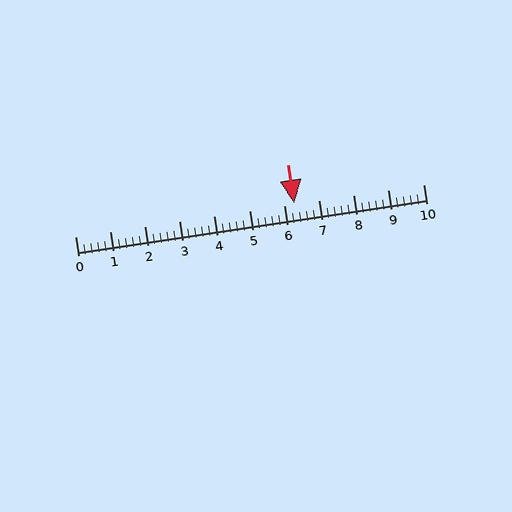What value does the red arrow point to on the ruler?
The red arrow points to approximately 6.3.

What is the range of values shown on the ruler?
The ruler shows values from 0 to 10.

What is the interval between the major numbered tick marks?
The major tick marks are spaced 1 units apart.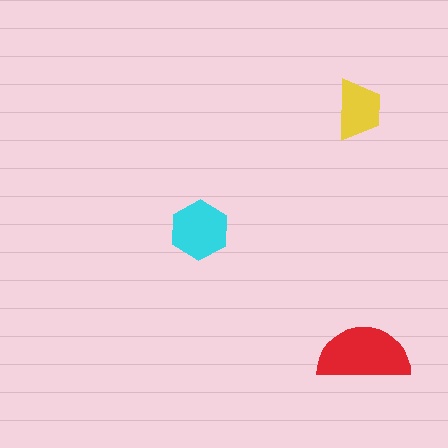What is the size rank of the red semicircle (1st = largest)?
1st.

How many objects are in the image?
There are 3 objects in the image.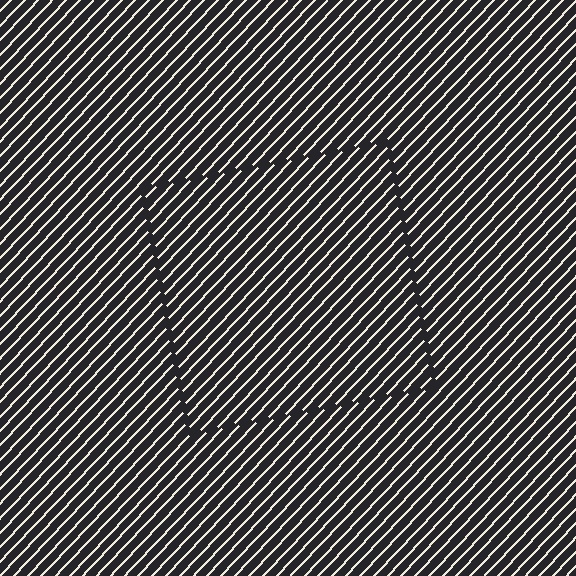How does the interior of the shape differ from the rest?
The interior of the shape contains the same grating, shifted by half a period — the contour is defined by the phase discontinuity where line-ends from the inner and outer gratings abut.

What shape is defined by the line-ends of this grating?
An illusory square. The interior of the shape contains the same grating, shifted by half a period — the contour is defined by the phase discontinuity where line-ends from the inner and outer gratings abut.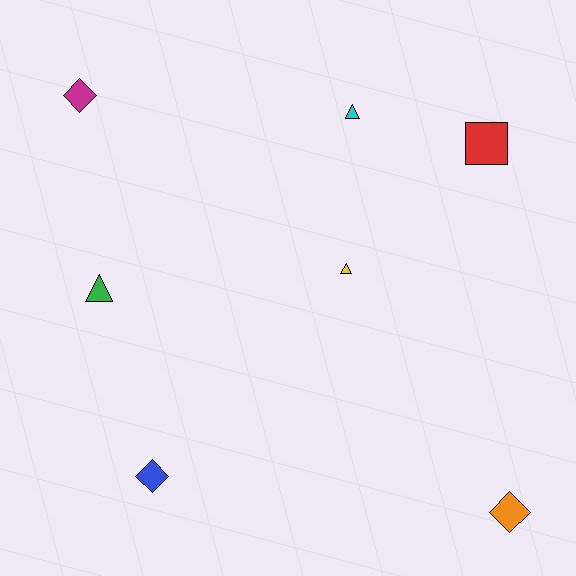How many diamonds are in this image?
There are 3 diamonds.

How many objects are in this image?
There are 7 objects.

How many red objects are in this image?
There is 1 red object.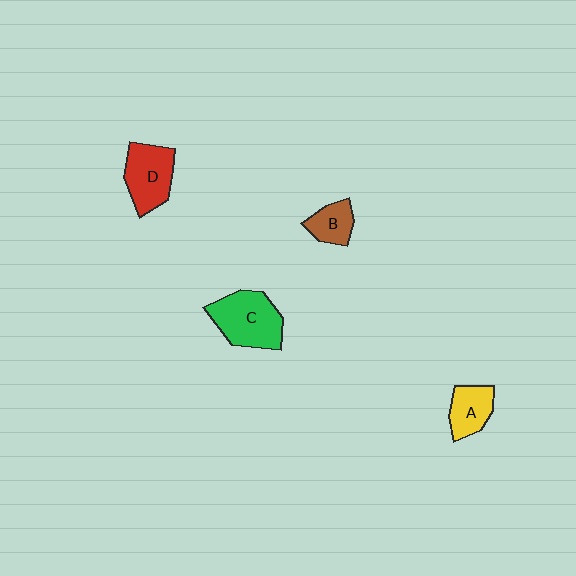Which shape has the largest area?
Shape C (green).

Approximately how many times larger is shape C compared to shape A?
Approximately 1.7 times.